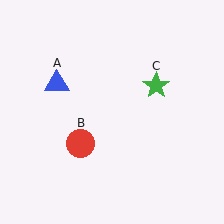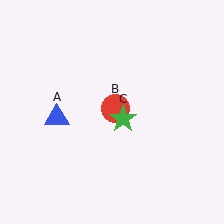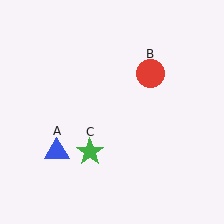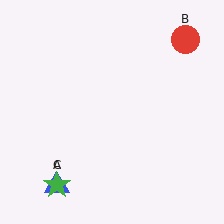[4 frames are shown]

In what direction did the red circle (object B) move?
The red circle (object B) moved up and to the right.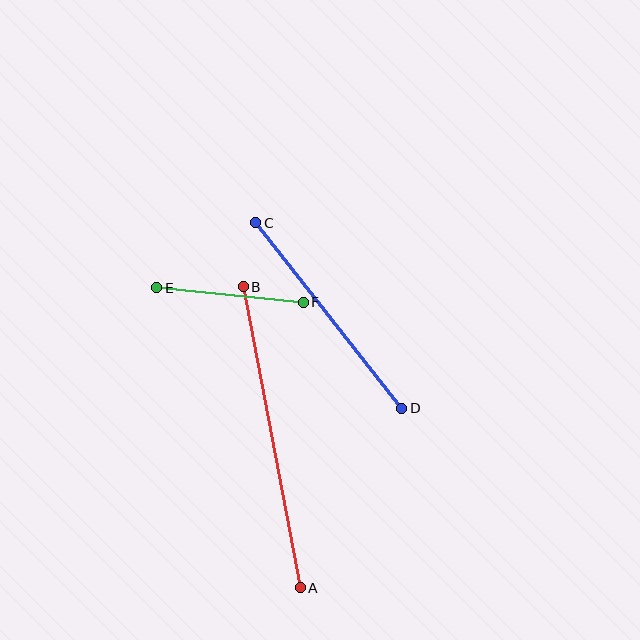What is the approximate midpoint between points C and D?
The midpoint is at approximately (329, 315) pixels.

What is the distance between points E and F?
The distance is approximately 147 pixels.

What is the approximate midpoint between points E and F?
The midpoint is at approximately (230, 295) pixels.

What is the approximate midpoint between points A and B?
The midpoint is at approximately (272, 437) pixels.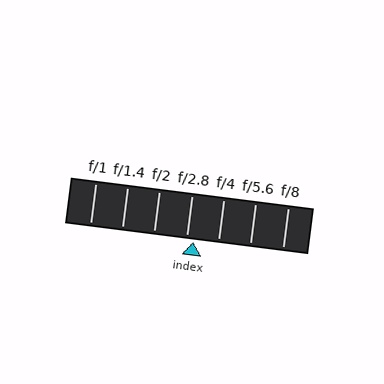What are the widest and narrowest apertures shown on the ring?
The widest aperture shown is f/1 and the narrowest is f/8.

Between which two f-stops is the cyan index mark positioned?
The index mark is between f/2.8 and f/4.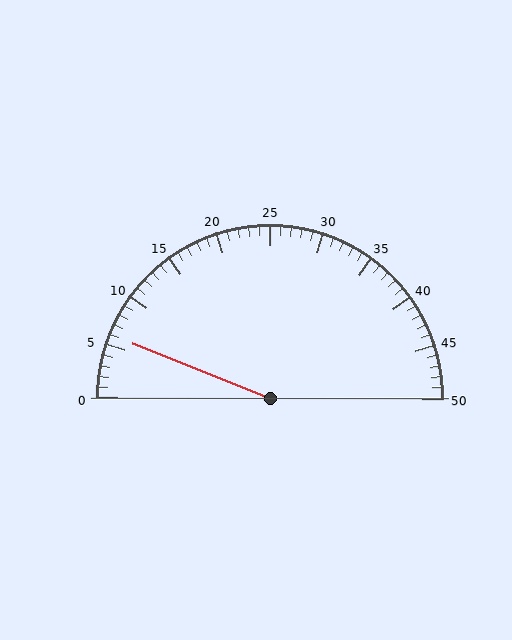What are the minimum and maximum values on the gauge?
The gauge ranges from 0 to 50.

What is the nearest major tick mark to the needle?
The nearest major tick mark is 5.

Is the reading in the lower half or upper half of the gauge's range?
The reading is in the lower half of the range (0 to 50).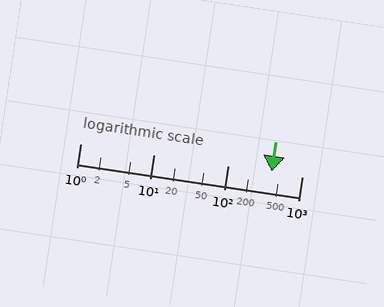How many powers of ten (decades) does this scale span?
The scale spans 3 decades, from 1 to 1000.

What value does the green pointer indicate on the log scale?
The pointer indicates approximately 390.